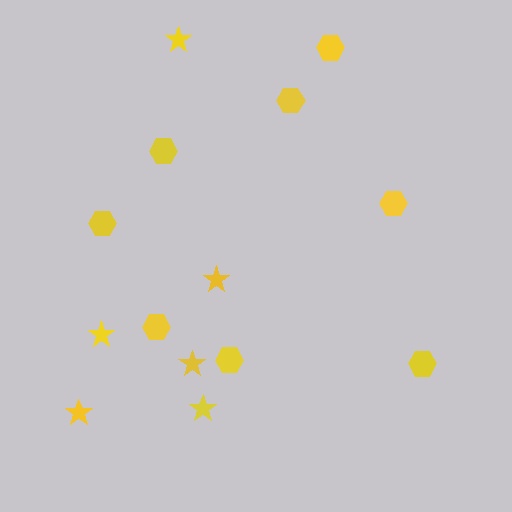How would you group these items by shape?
There are 2 groups: one group of hexagons (8) and one group of stars (6).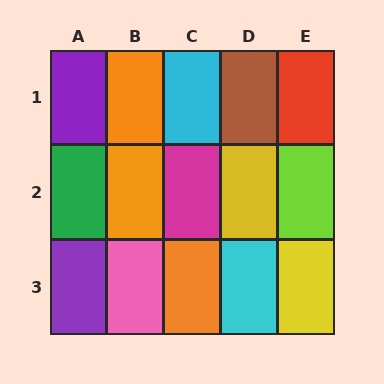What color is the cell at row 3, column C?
Orange.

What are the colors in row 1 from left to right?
Purple, orange, cyan, brown, red.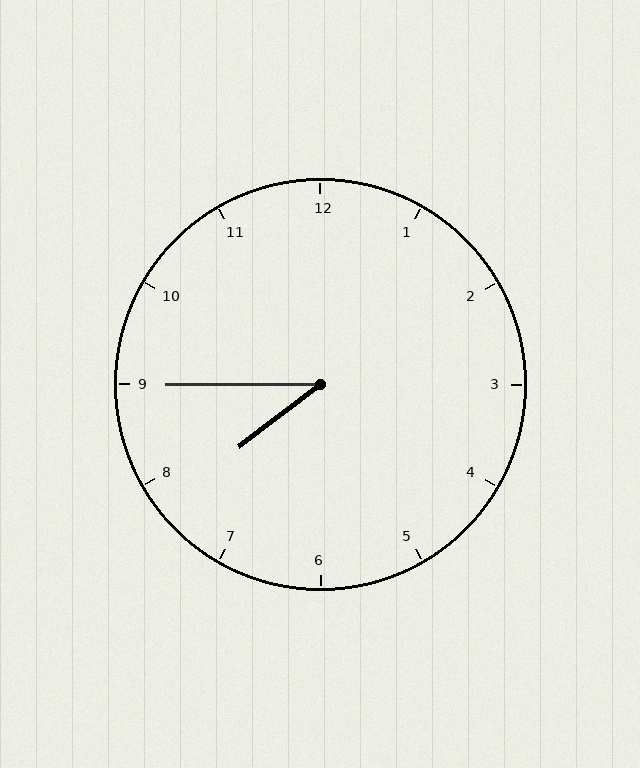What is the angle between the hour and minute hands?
Approximately 38 degrees.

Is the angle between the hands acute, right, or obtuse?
It is acute.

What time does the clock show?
7:45.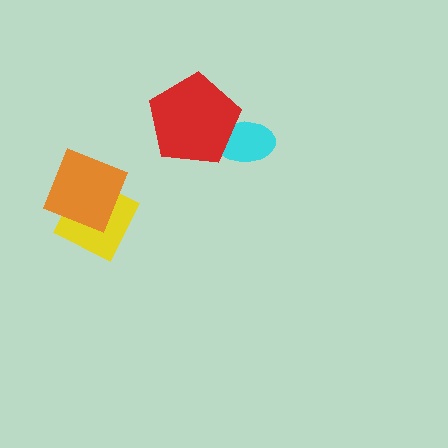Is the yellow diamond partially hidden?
Yes, it is partially covered by another shape.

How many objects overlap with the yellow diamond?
1 object overlaps with the yellow diamond.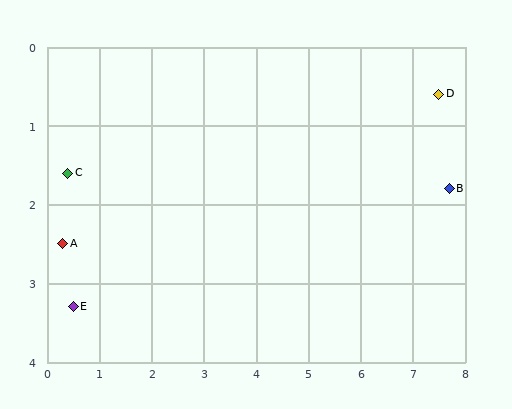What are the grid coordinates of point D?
Point D is at approximately (7.5, 0.6).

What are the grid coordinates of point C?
Point C is at approximately (0.4, 1.6).